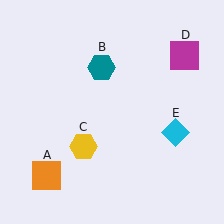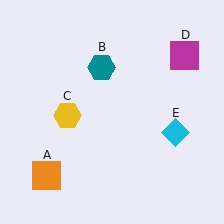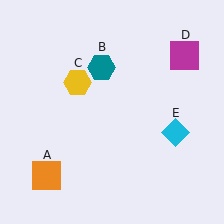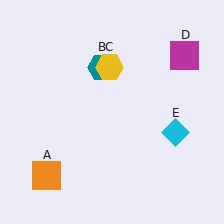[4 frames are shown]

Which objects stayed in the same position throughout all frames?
Orange square (object A) and teal hexagon (object B) and magenta square (object D) and cyan diamond (object E) remained stationary.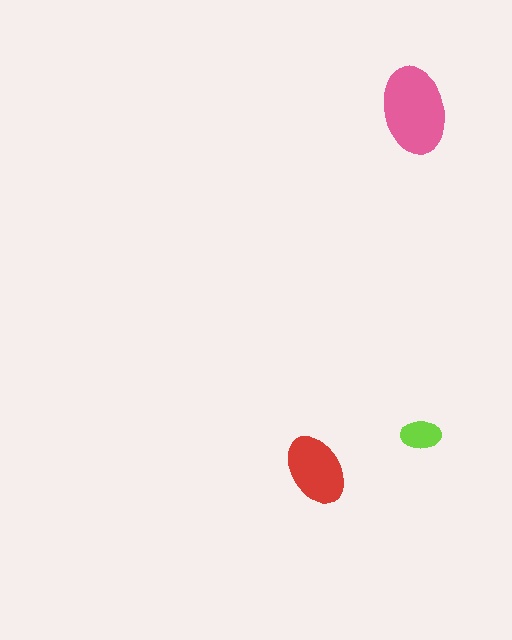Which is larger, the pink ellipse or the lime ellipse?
The pink one.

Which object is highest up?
The pink ellipse is topmost.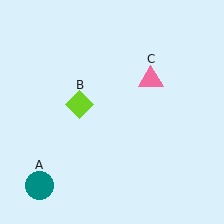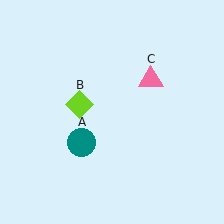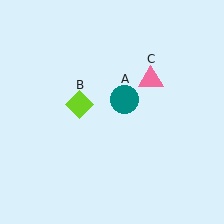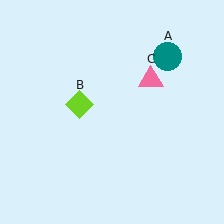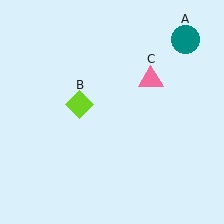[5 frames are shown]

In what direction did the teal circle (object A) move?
The teal circle (object A) moved up and to the right.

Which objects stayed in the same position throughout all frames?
Lime diamond (object B) and pink triangle (object C) remained stationary.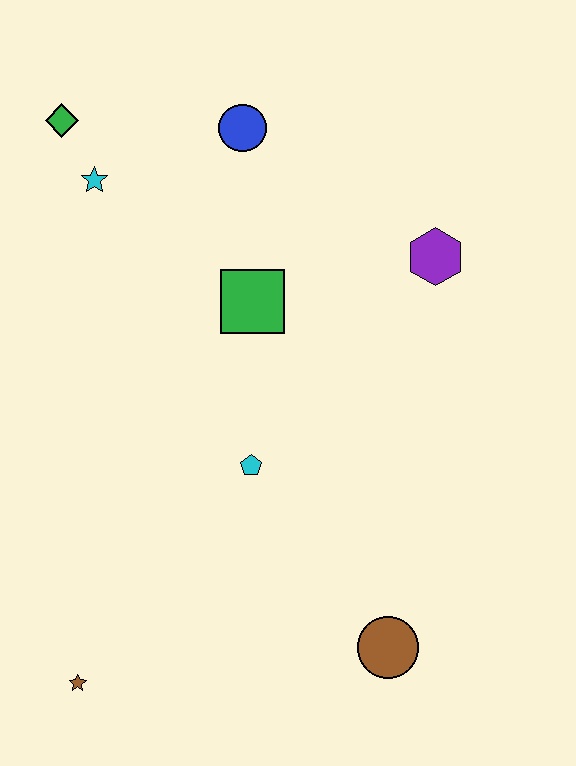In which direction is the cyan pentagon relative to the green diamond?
The cyan pentagon is below the green diamond.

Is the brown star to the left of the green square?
Yes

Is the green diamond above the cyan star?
Yes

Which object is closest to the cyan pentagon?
The green square is closest to the cyan pentagon.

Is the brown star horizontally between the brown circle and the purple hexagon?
No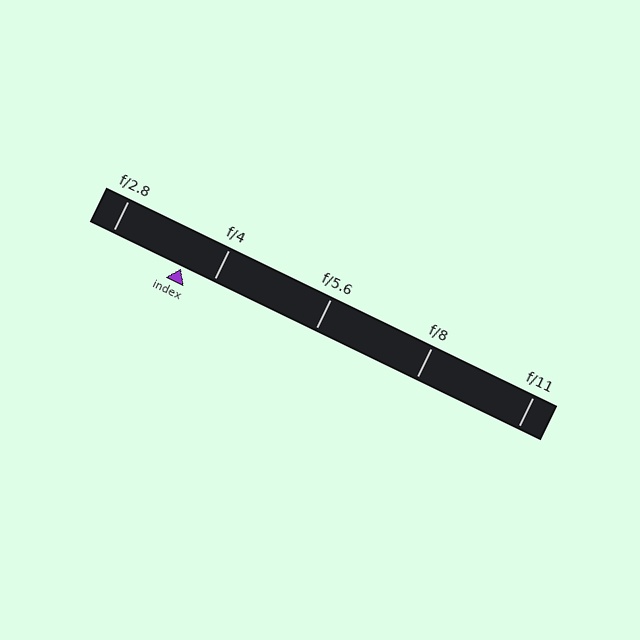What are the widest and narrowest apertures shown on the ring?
The widest aperture shown is f/2.8 and the narrowest is f/11.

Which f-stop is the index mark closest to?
The index mark is closest to f/4.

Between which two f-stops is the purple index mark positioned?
The index mark is between f/2.8 and f/4.